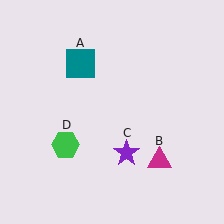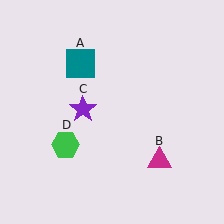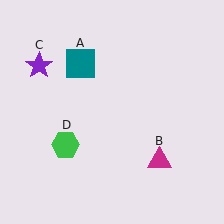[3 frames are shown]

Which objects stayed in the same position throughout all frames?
Teal square (object A) and magenta triangle (object B) and green hexagon (object D) remained stationary.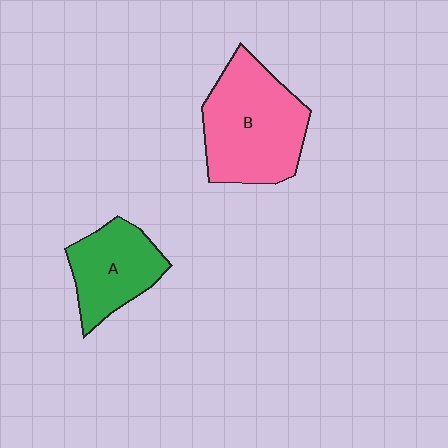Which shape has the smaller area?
Shape A (green).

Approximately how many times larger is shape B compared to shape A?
Approximately 1.5 times.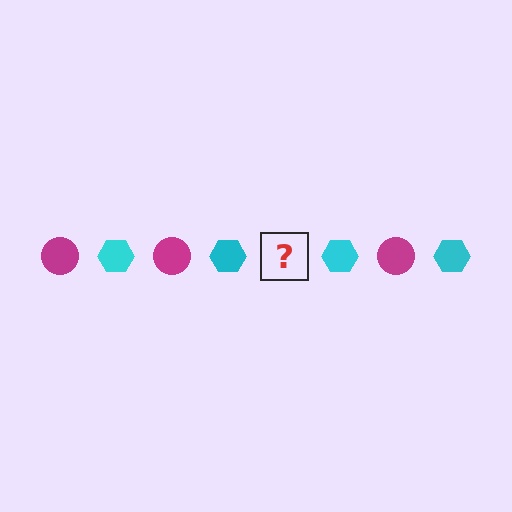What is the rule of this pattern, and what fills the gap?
The rule is that the pattern alternates between magenta circle and cyan hexagon. The gap should be filled with a magenta circle.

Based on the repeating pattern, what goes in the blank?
The blank should be a magenta circle.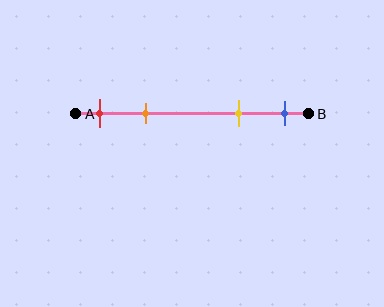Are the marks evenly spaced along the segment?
No, the marks are not evenly spaced.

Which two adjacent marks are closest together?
The red and orange marks are the closest adjacent pair.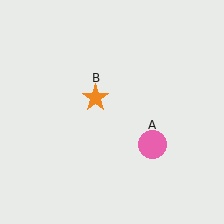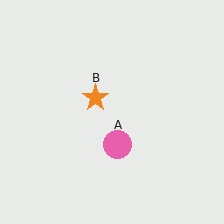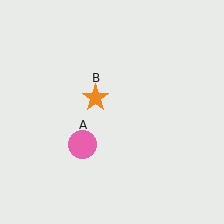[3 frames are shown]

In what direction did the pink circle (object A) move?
The pink circle (object A) moved left.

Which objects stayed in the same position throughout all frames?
Orange star (object B) remained stationary.